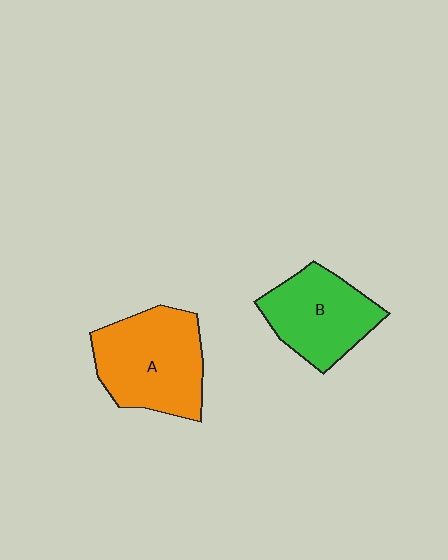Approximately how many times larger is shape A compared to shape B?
Approximately 1.2 times.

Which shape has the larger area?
Shape A (orange).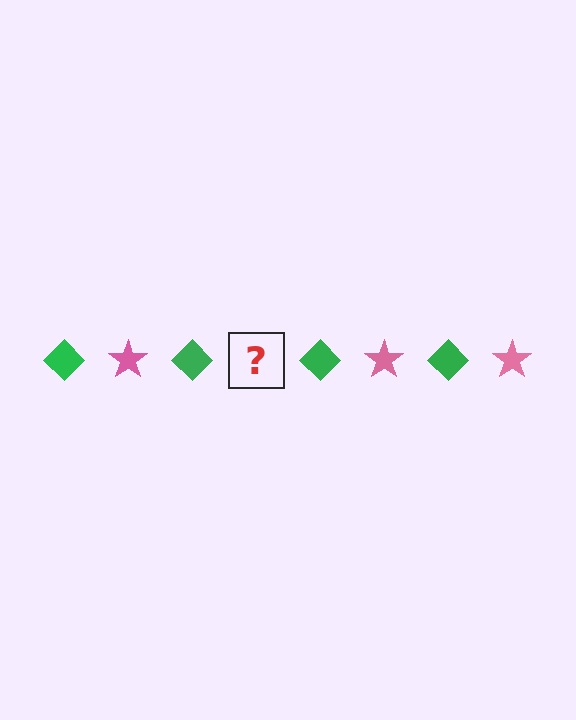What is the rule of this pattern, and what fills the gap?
The rule is that the pattern alternates between green diamond and pink star. The gap should be filled with a pink star.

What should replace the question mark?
The question mark should be replaced with a pink star.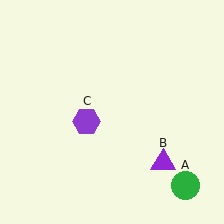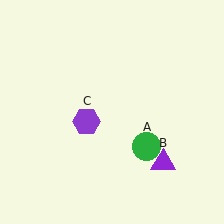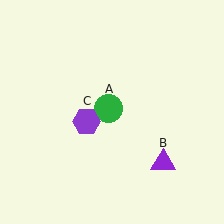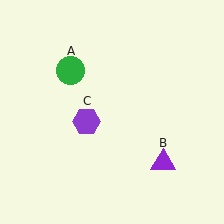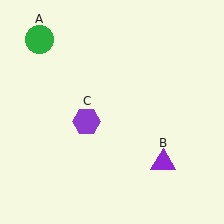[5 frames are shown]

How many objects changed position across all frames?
1 object changed position: green circle (object A).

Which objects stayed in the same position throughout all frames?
Purple triangle (object B) and purple hexagon (object C) remained stationary.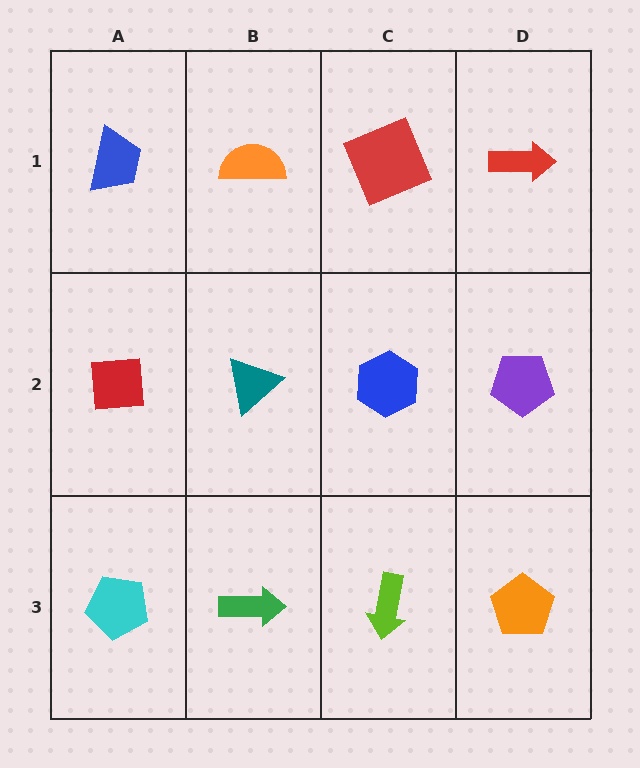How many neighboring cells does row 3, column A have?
2.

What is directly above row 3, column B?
A teal triangle.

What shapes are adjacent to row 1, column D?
A purple pentagon (row 2, column D), a red square (row 1, column C).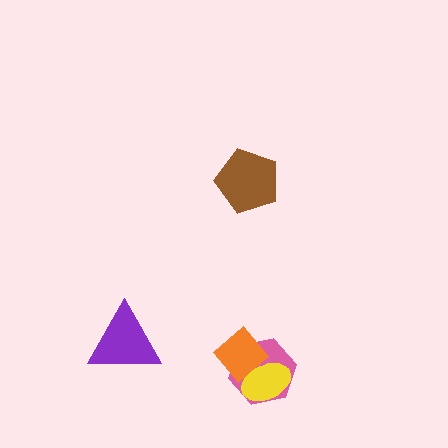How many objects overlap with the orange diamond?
2 objects overlap with the orange diamond.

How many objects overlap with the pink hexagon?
2 objects overlap with the pink hexagon.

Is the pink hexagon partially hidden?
Yes, it is partially covered by another shape.